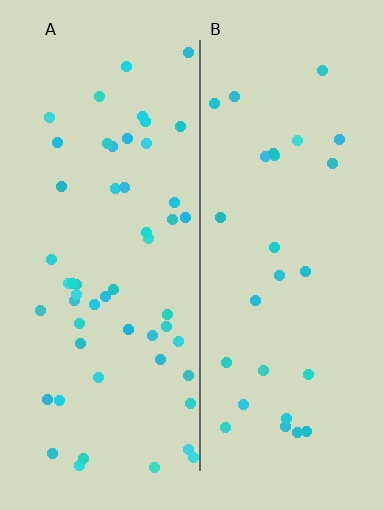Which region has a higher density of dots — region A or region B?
A (the left).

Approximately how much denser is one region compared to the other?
Approximately 1.9× — region A over region B.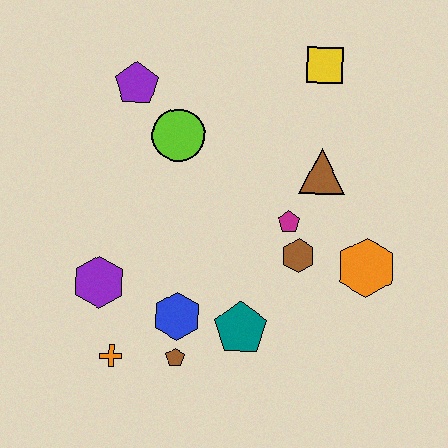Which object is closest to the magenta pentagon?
The brown hexagon is closest to the magenta pentagon.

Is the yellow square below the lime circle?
No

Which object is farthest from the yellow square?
The orange cross is farthest from the yellow square.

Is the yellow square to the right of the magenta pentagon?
Yes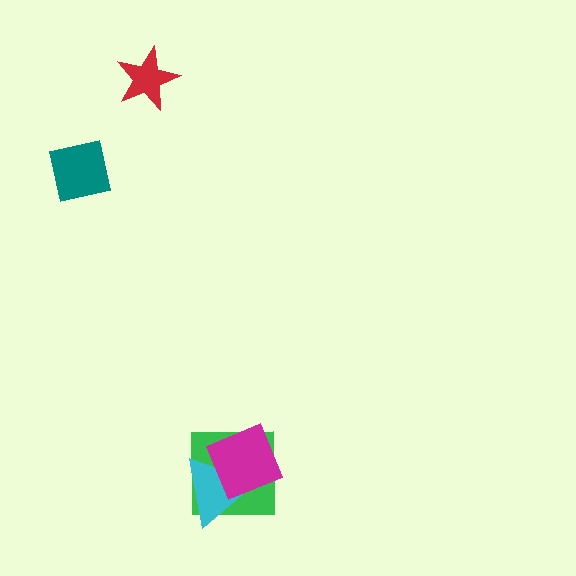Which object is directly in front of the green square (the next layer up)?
The cyan triangle is directly in front of the green square.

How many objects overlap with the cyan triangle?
2 objects overlap with the cyan triangle.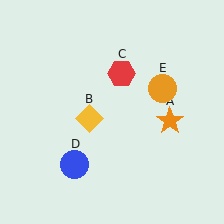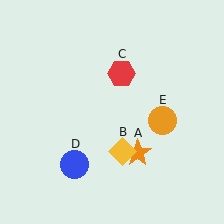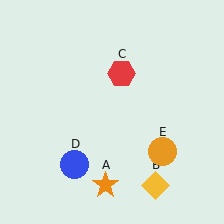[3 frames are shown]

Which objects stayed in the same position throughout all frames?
Red hexagon (object C) and blue circle (object D) remained stationary.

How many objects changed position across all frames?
3 objects changed position: orange star (object A), yellow diamond (object B), orange circle (object E).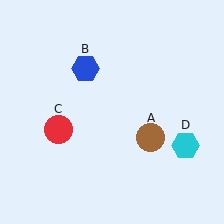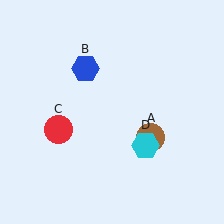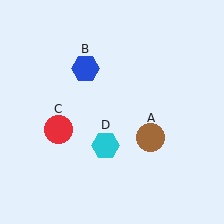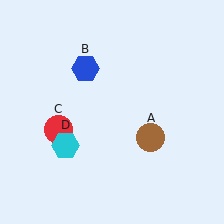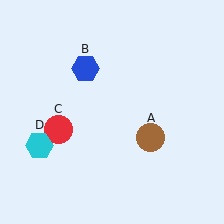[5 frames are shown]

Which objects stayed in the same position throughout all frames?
Brown circle (object A) and blue hexagon (object B) and red circle (object C) remained stationary.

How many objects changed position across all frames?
1 object changed position: cyan hexagon (object D).